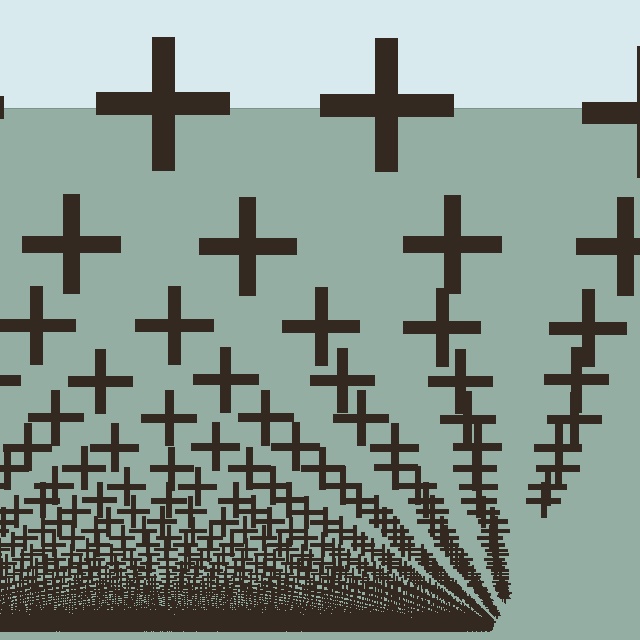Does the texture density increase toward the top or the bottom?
Density increases toward the bottom.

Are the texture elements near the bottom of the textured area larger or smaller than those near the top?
Smaller. The gradient is inverted — elements near the bottom are smaller and denser.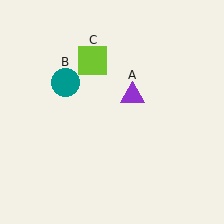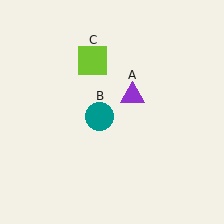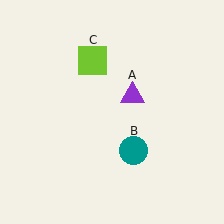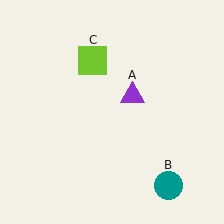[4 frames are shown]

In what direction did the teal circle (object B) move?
The teal circle (object B) moved down and to the right.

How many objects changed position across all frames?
1 object changed position: teal circle (object B).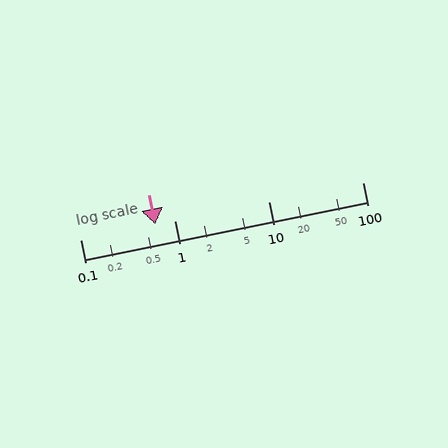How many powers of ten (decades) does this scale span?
The scale spans 3 decades, from 0.1 to 100.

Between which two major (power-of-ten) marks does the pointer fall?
The pointer is between 0.1 and 1.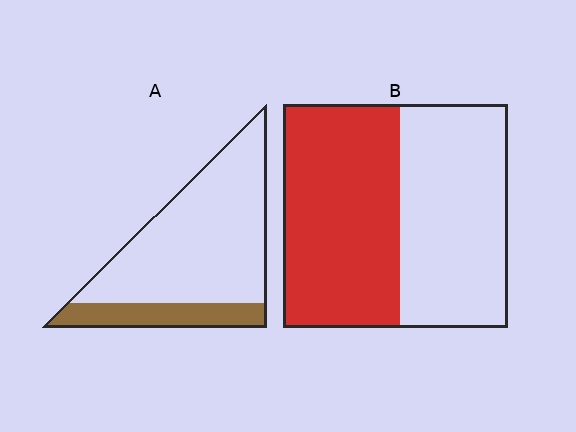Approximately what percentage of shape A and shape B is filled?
A is approximately 20% and B is approximately 50%.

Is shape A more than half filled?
No.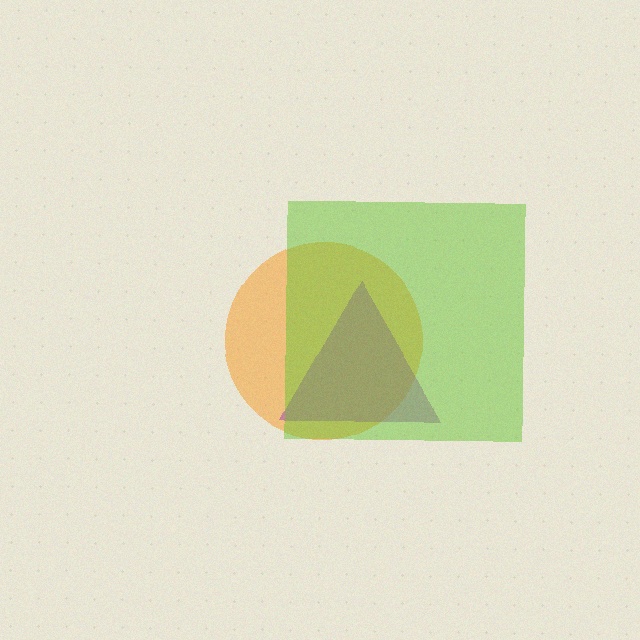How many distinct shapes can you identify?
There are 3 distinct shapes: an orange circle, a purple triangle, a lime square.